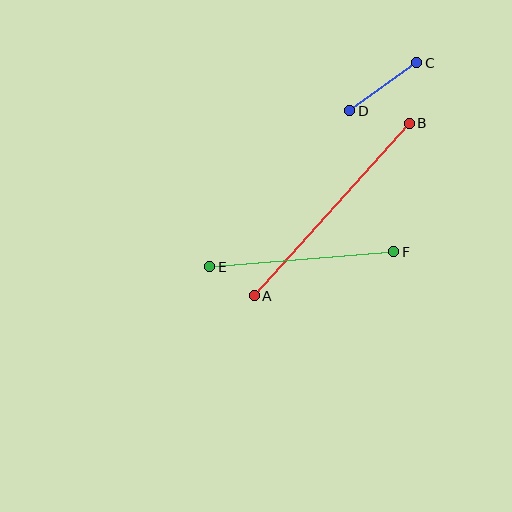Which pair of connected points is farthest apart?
Points A and B are farthest apart.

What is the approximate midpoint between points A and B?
The midpoint is at approximately (332, 210) pixels.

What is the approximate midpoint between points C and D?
The midpoint is at approximately (383, 87) pixels.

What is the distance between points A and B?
The distance is approximately 232 pixels.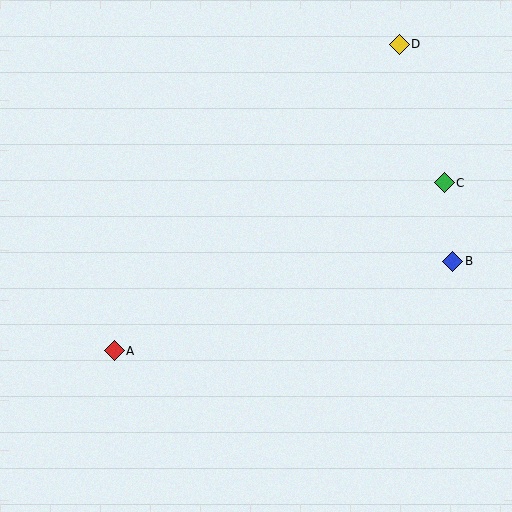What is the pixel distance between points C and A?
The distance between C and A is 371 pixels.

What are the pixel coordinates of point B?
Point B is at (453, 262).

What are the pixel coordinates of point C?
Point C is at (444, 183).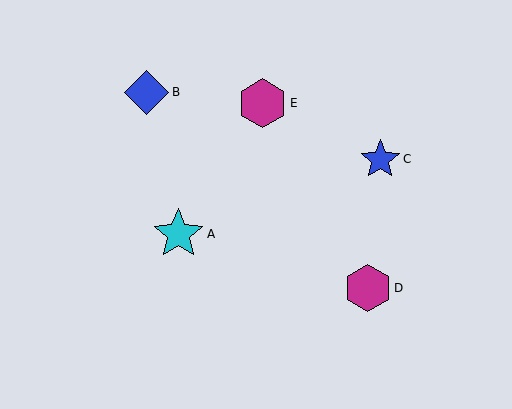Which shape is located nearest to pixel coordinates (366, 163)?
The blue star (labeled C) at (380, 159) is nearest to that location.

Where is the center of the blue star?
The center of the blue star is at (380, 159).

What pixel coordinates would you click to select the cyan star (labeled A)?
Click at (178, 234) to select the cyan star A.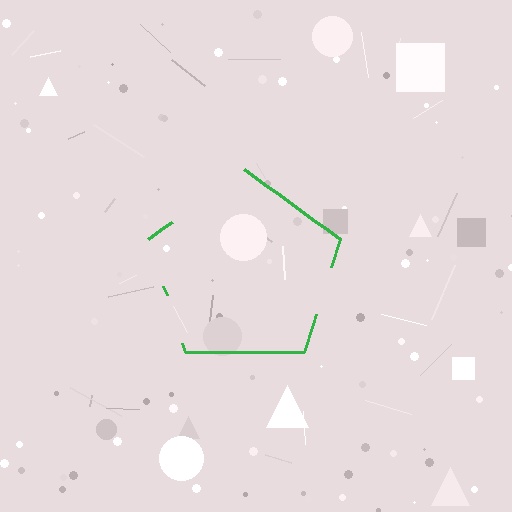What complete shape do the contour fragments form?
The contour fragments form a pentagon.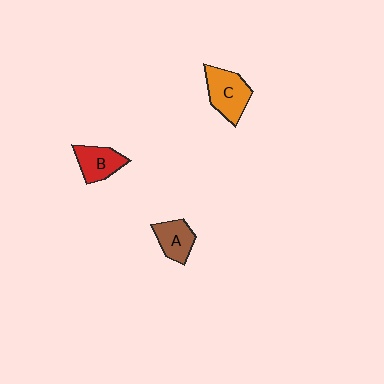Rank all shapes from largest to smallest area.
From largest to smallest: C (orange), B (red), A (brown).